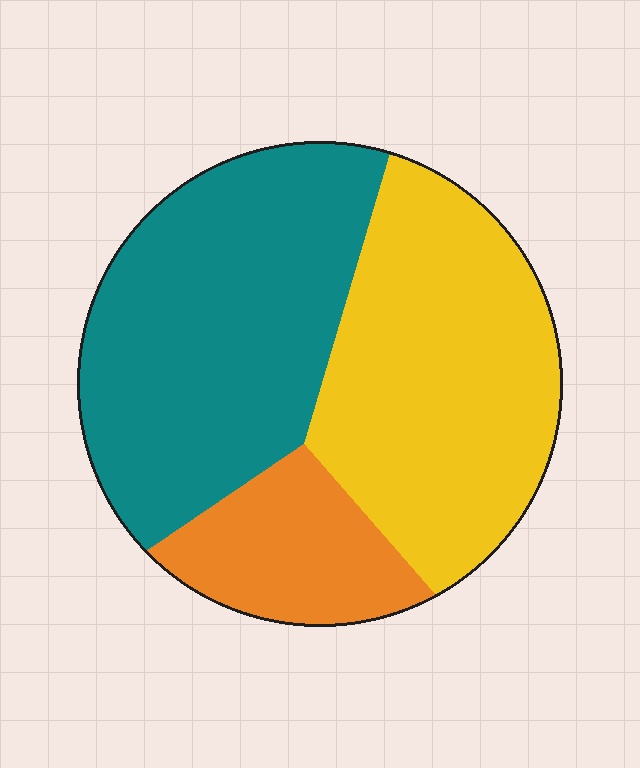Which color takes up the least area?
Orange, at roughly 15%.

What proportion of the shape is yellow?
Yellow covers about 40% of the shape.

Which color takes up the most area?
Teal, at roughly 45%.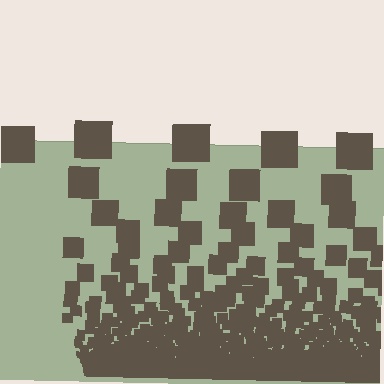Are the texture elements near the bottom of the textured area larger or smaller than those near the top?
Smaller. The gradient is inverted — elements near the bottom are smaller and denser.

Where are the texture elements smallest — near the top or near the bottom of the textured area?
Near the bottom.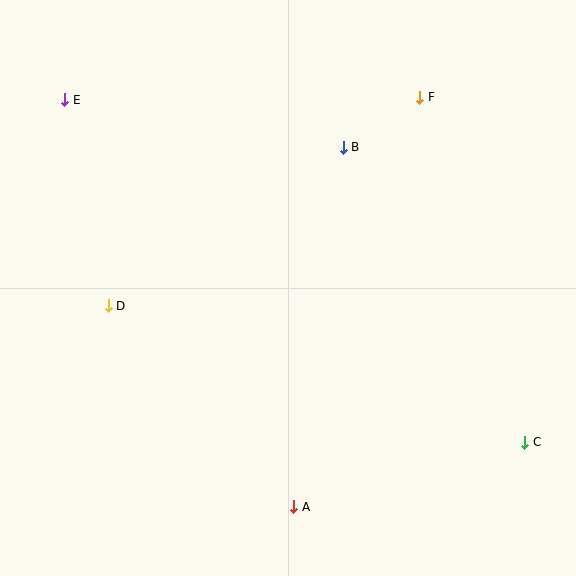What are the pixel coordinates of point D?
Point D is at (108, 306).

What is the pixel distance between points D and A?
The distance between D and A is 274 pixels.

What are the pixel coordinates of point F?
Point F is at (420, 97).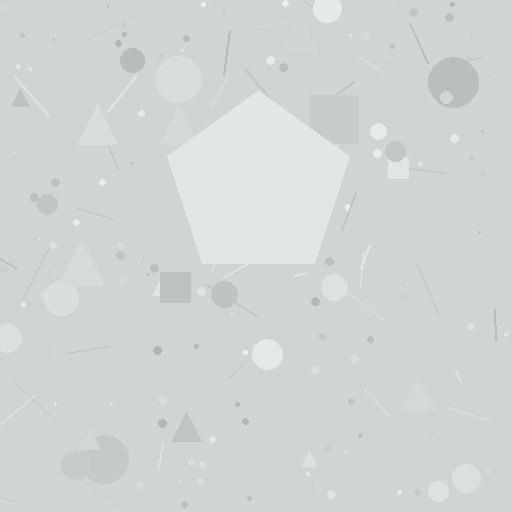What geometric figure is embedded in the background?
A pentagon is embedded in the background.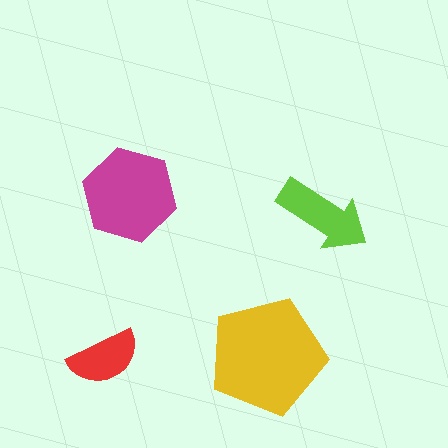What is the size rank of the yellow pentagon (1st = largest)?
1st.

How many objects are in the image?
There are 4 objects in the image.